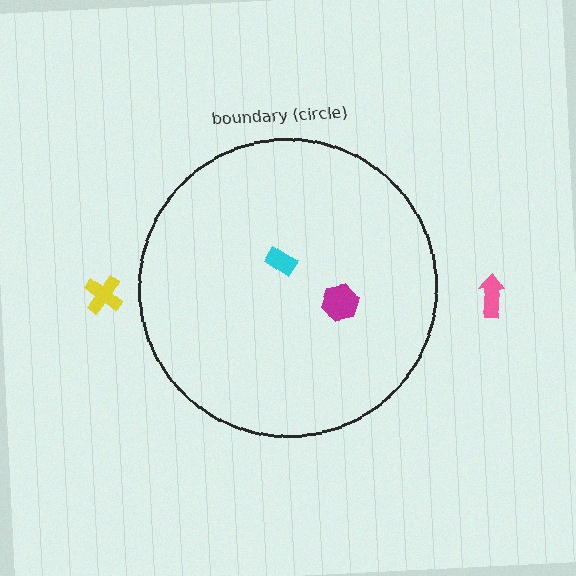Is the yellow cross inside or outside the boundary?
Outside.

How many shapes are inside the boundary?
2 inside, 2 outside.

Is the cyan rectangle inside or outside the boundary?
Inside.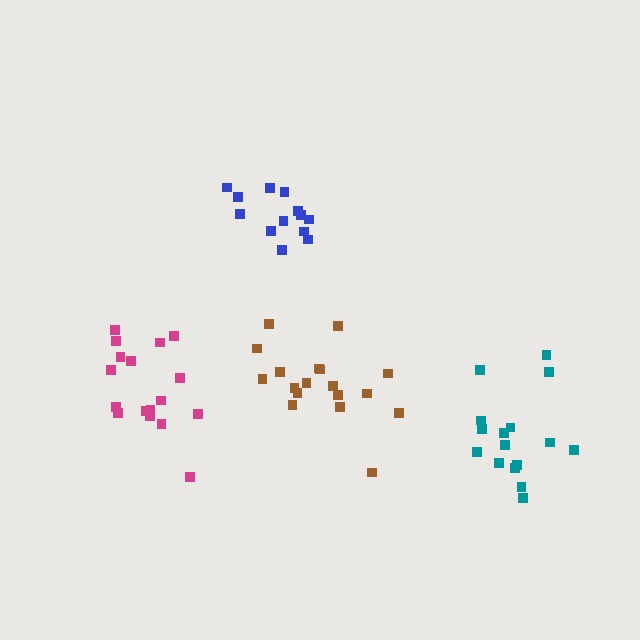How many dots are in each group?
Group 1: 13 dots, Group 2: 17 dots, Group 3: 16 dots, Group 4: 18 dots (64 total).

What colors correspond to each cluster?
The clusters are colored: blue, magenta, teal, brown.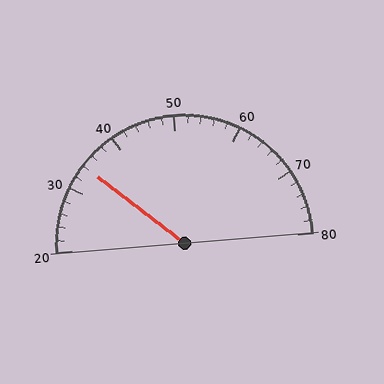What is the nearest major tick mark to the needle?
The nearest major tick mark is 30.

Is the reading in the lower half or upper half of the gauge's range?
The reading is in the lower half of the range (20 to 80).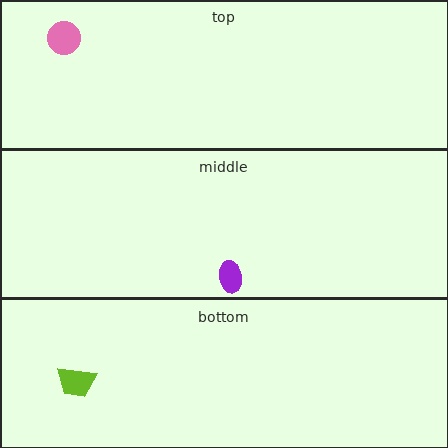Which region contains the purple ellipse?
The middle region.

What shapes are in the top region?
The pink circle.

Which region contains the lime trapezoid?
The bottom region.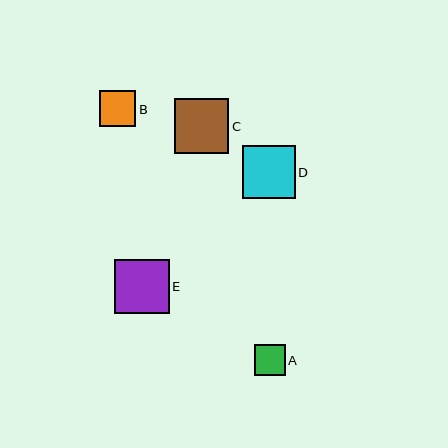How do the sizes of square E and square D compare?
Square E and square D are approximately the same size.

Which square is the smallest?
Square A is the smallest with a size of approximately 31 pixels.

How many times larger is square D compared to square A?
Square D is approximately 1.7 times the size of square A.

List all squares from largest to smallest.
From largest to smallest: E, C, D, B, A.